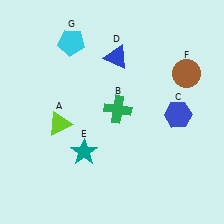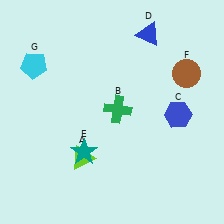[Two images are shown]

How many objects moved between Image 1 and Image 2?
3 objects moved between the two images.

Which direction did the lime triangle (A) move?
The lime triangle (A) moved down.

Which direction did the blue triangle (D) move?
The blue triangle (D) moved right.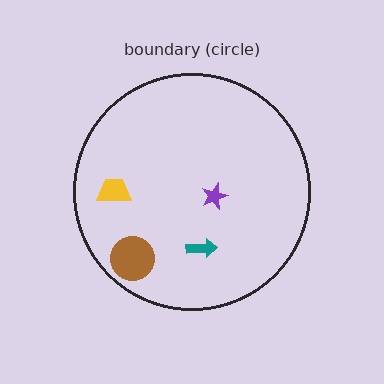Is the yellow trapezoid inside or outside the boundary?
Inside.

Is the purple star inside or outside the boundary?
Inside.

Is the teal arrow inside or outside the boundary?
Inside.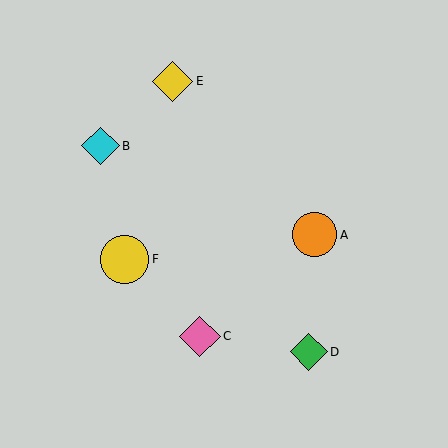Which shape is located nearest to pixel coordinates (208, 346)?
The pink diamond (labeled C) at (200, 337) is nearest to that location.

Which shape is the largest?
The yellow circle (labeled F) is the largest.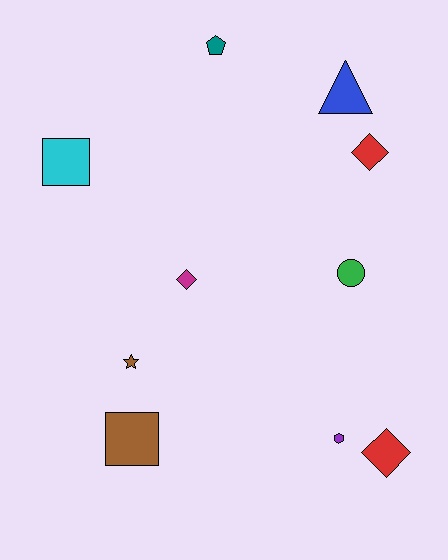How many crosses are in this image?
There are no crosses.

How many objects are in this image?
There are 10 objects.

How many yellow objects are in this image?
There are no yellow objects.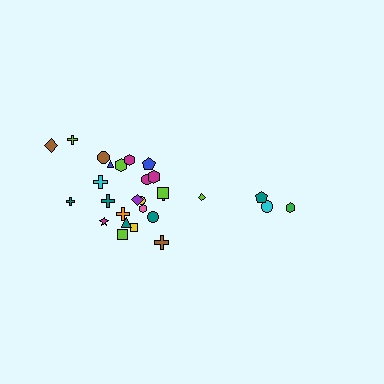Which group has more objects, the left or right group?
The left group.